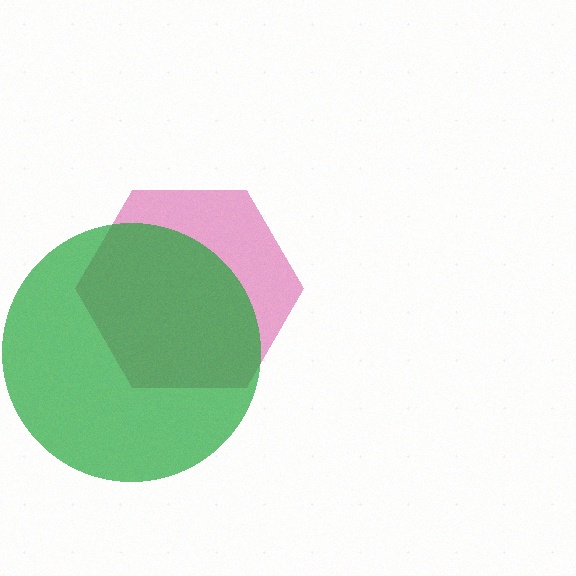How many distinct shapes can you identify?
There are 2 distinct shapes: a magenta hexagon, a green circle.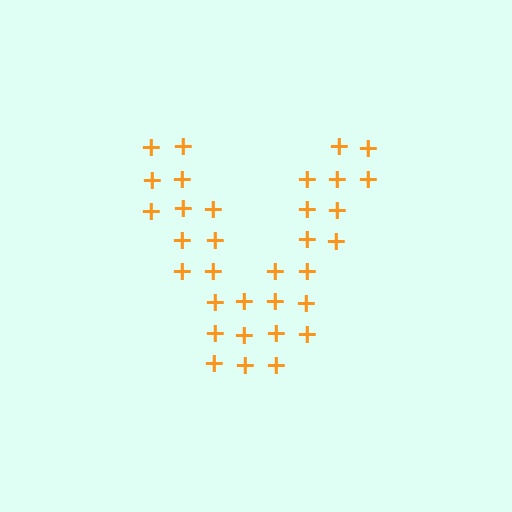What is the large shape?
The large shape is the letter V.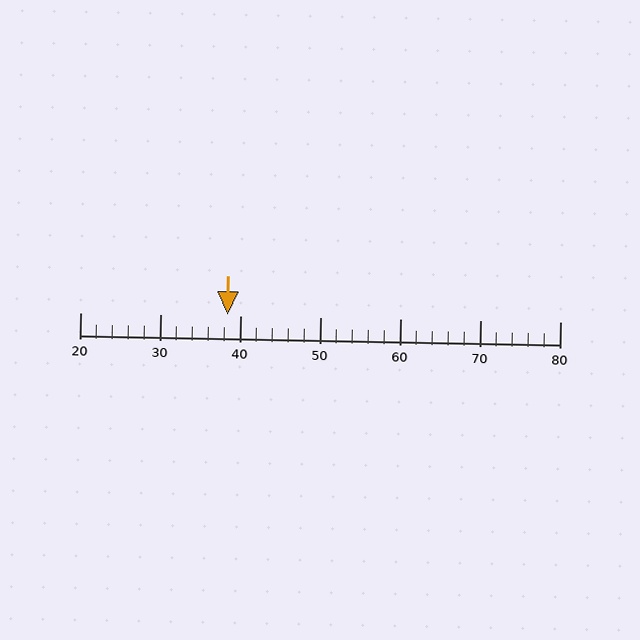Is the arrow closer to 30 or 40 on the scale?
The arrow is closer to 40.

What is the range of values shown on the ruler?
The ruler shows values from 20 to 80.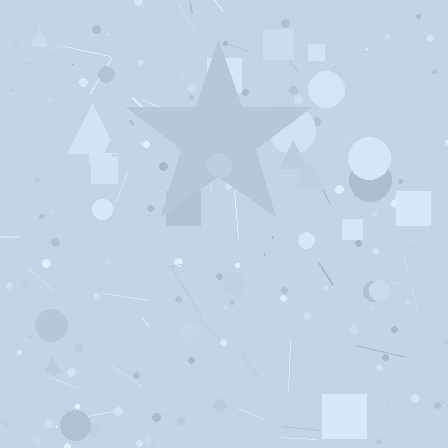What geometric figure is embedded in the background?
A star is embedded in the background.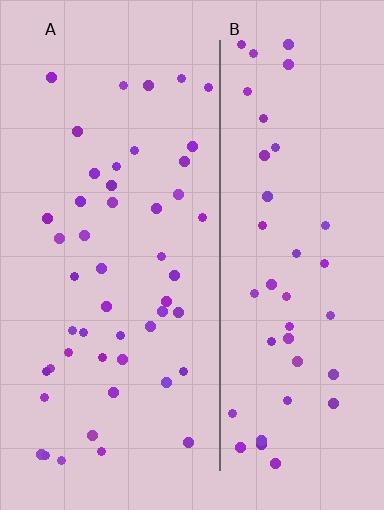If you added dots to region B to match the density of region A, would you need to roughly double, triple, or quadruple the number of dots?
Approximately double.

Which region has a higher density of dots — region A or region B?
A (the left).